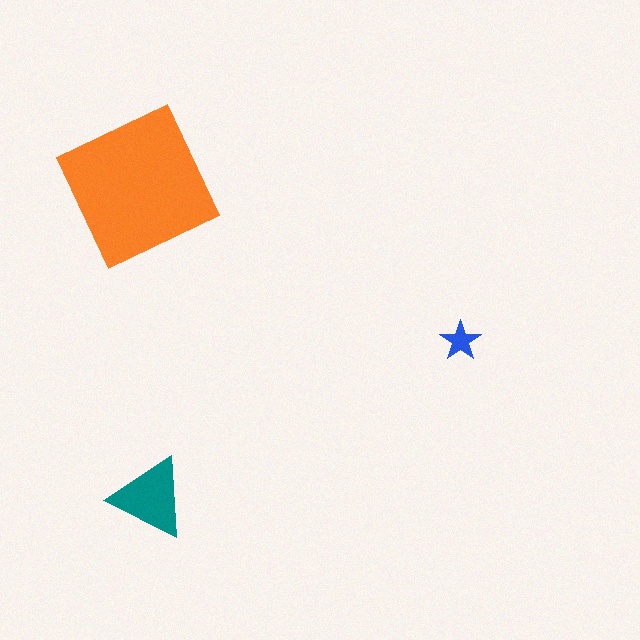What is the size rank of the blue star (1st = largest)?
3rd.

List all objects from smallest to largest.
The blue star, the teal triangle, the orange square.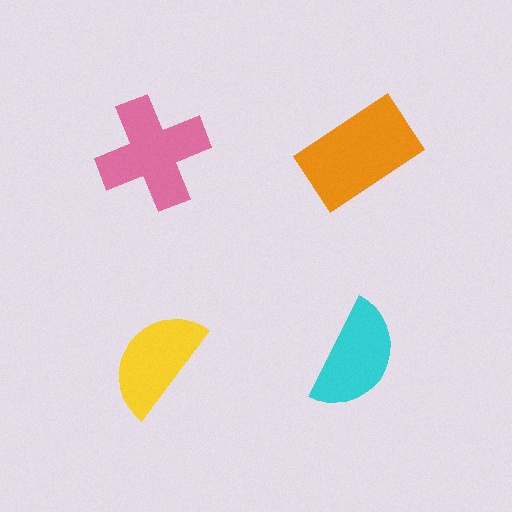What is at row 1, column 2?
An orange rectangle.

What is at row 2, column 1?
A yellow semicircle.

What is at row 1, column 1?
A pink cross.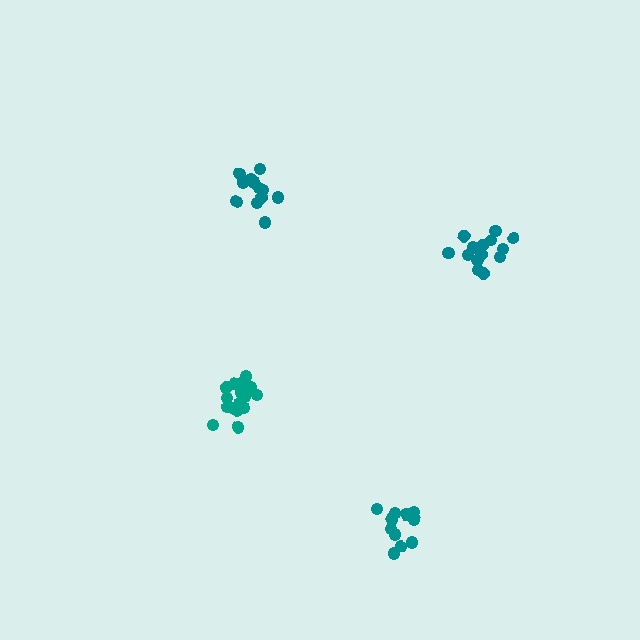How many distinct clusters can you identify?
There are 4 distinct clusters.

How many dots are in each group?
Group 1: 18 dots, Group 2: 12 dots, Group 3: 14 dots, Group 4: 12 dots (56 total).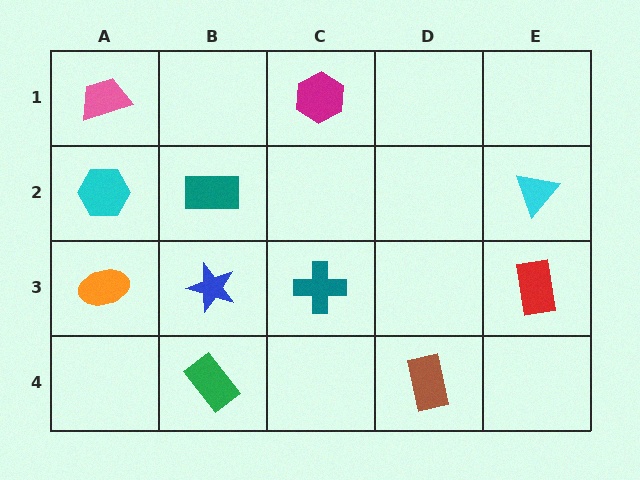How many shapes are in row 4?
2 shapes.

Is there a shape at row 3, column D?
No, that cell is empty.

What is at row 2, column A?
A cyan hexagon.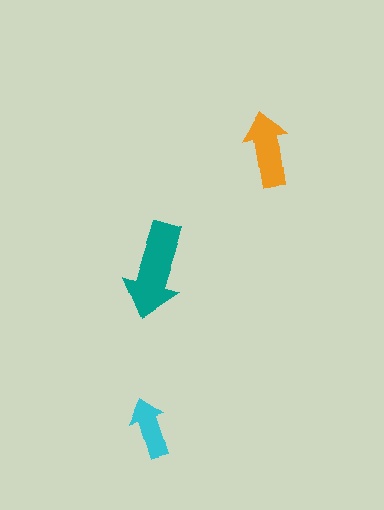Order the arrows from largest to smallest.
the teal one, the orange one, the cyan one.